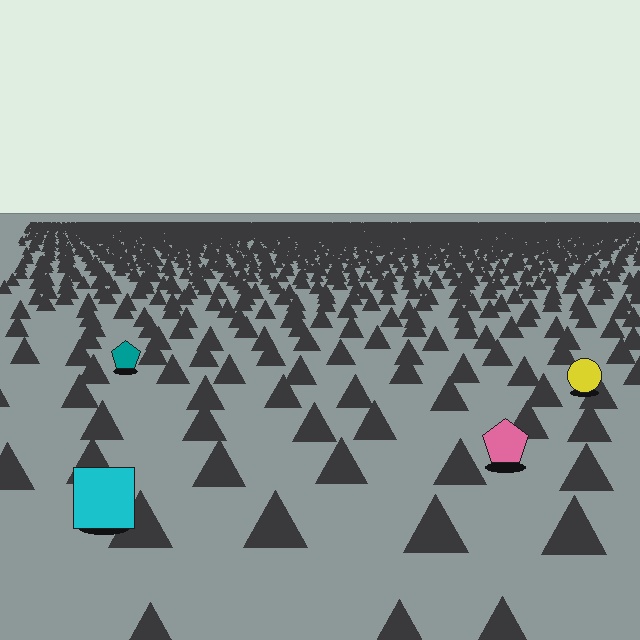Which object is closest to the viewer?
The cyan square is closest. The texture marks near it are larger and more spread out.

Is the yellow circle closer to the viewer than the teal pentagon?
Yes. The yellow circle is closer — you can tell from the texture gradient: the ground texture is coarser near it.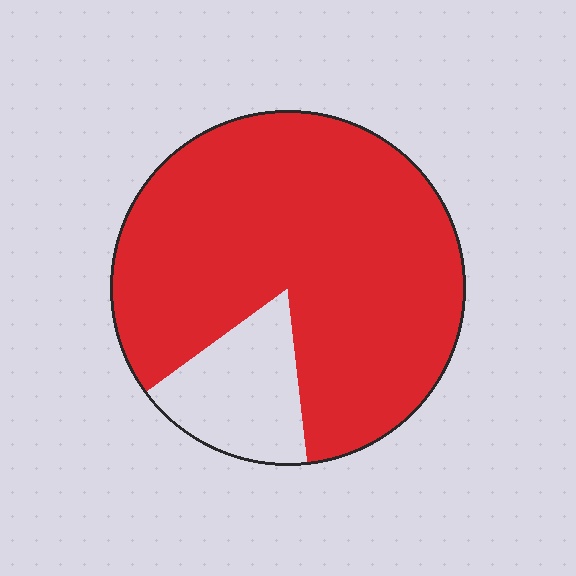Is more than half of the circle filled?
Yes.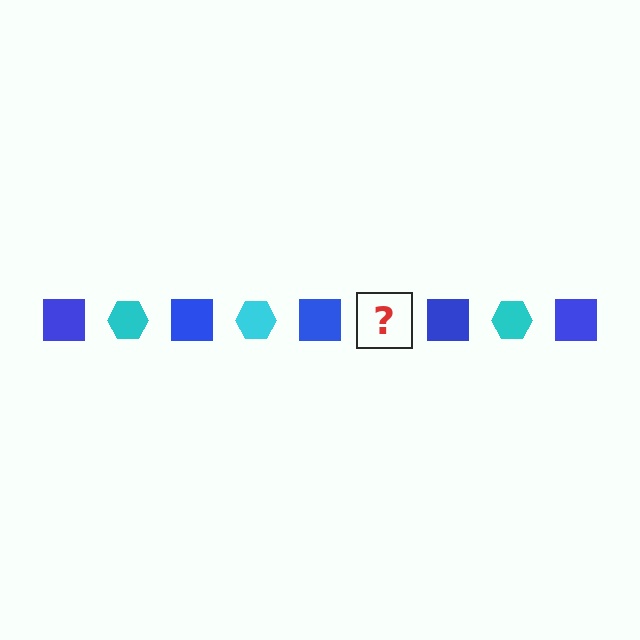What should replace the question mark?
The question mark should be replaced with a cyan hexagon.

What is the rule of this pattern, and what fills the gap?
The rule is that the pattern alternates between blue square and cyan hexagon. The gap should be filled with a cyan hexagon.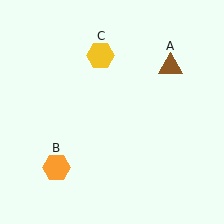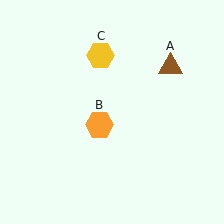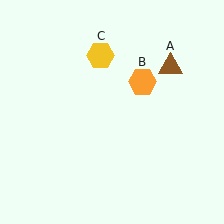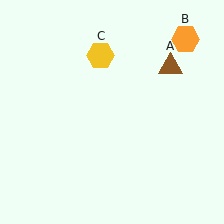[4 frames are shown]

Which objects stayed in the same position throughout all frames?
Brown triangle (object A) and yellow hexagon (object C) remained stationary.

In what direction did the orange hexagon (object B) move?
The orange hexagon (object B) moved up and to the right.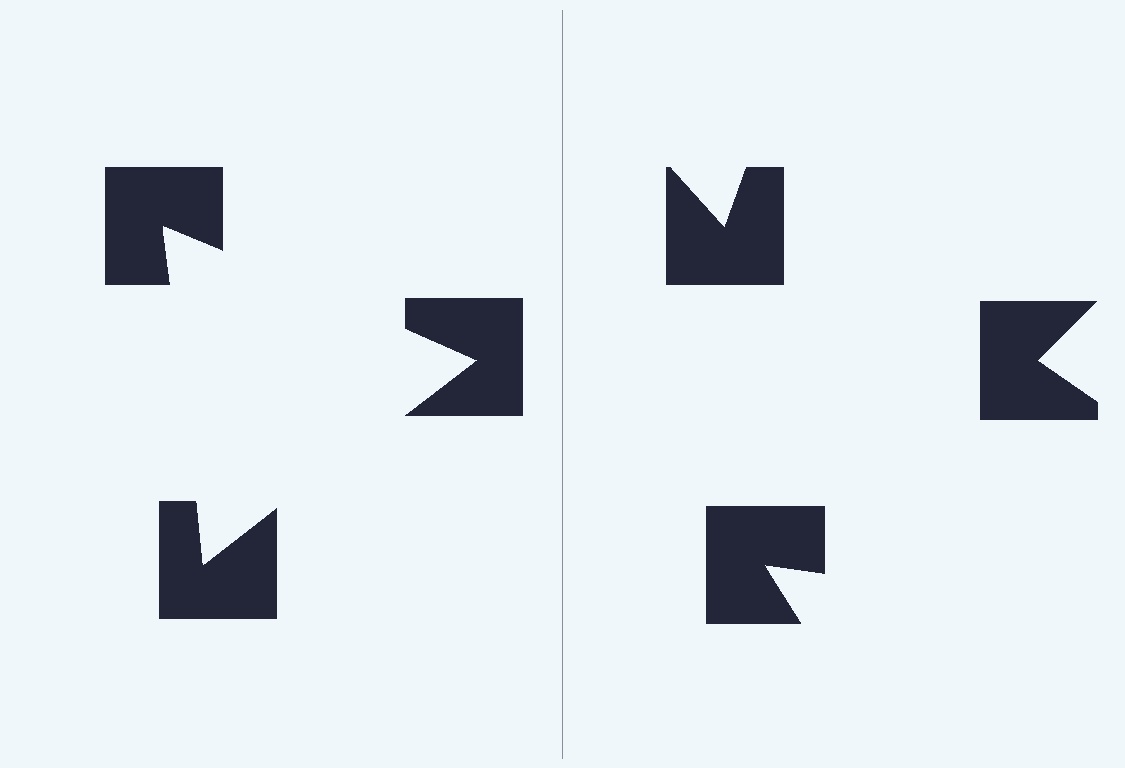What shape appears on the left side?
An illusory triangle.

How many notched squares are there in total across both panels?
6 — 3 on each side.